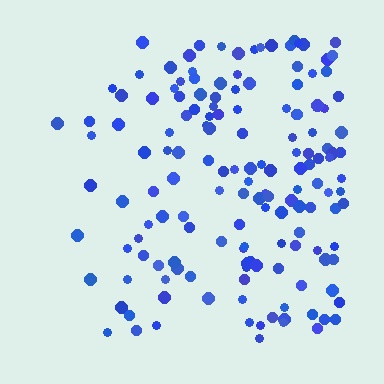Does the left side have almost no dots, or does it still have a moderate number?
Still a moderate number, just noticeably fewer than the right.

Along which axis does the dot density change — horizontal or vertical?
Horizontal.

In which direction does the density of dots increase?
From left to right, with the right side densest.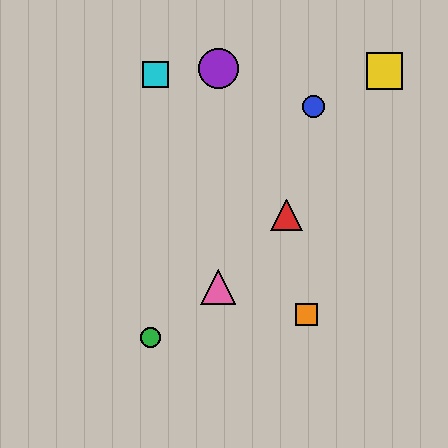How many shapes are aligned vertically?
2 shapes (the purple circle, the pink triangle) are aligned vertically.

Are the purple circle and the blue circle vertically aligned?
No, the purple circle is at x≈218 and the blue circle is at x≈314.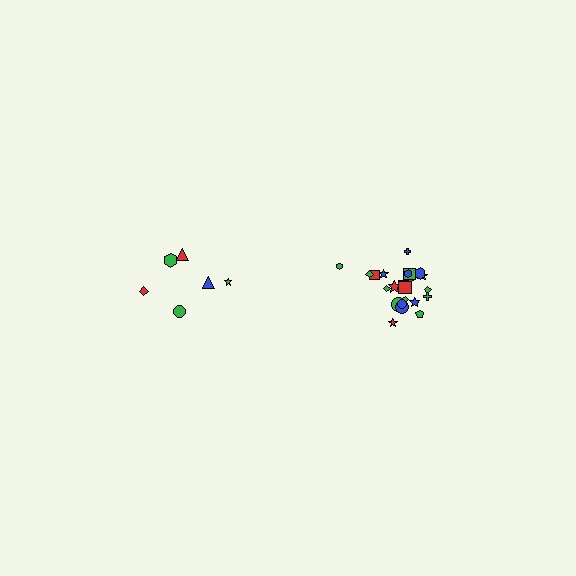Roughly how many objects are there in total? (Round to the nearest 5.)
Roughly 30 objects in total.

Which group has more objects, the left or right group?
The right group.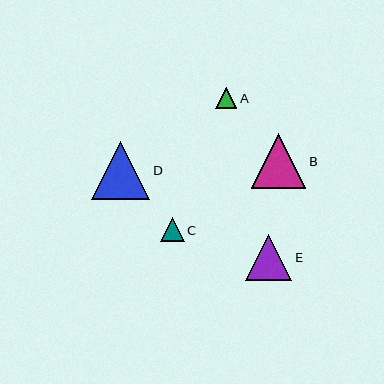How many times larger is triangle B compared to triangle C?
Triangle B is approximately 2.3 times the size of triangle C.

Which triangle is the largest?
Triangle D is the largest with a size of approximately 58 pixels.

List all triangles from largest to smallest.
From largest to smallest: D, B, E, C, A.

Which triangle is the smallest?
Triangle A is the smallest with a size of approximately 21 pixels.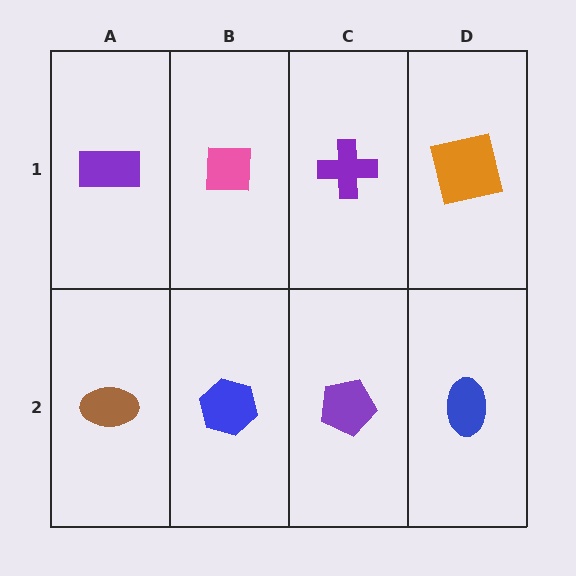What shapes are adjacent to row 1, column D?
A blue ellipse (row 2, column D), a purple cross (row 1, column C).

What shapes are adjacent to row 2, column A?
A purple rectangle (row 1, column A), a blue hexagon (row 2, column B).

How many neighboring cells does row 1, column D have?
2.